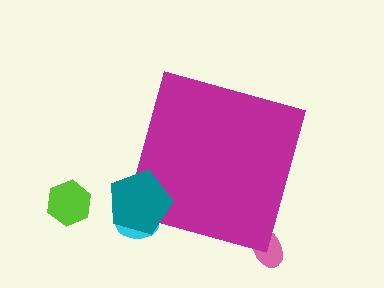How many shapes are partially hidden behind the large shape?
2 shapes are partially hidden.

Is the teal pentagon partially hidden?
No, the teal pentagon is fully visible.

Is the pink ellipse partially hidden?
Yes, the pink ellipse is partially hidden behind the magenta diamond.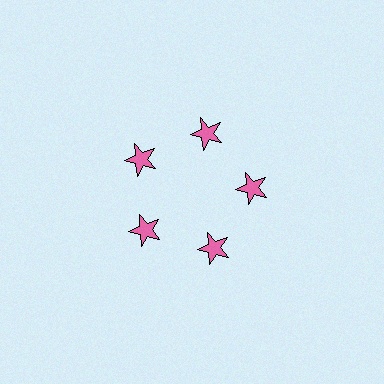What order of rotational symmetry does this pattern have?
This pattern has 5-fold rotational symmetry.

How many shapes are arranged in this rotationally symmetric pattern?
There are 5 shapes, arranged in 5 groups of 1.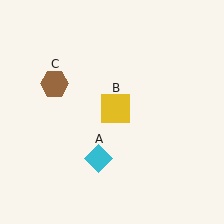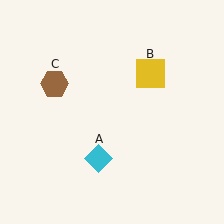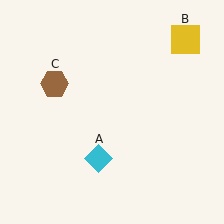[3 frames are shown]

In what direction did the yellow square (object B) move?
The yellow square (object B) moved up and to the right.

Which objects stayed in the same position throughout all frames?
Cyan diamond (object A) and brown hexagon (object C) remained stationary.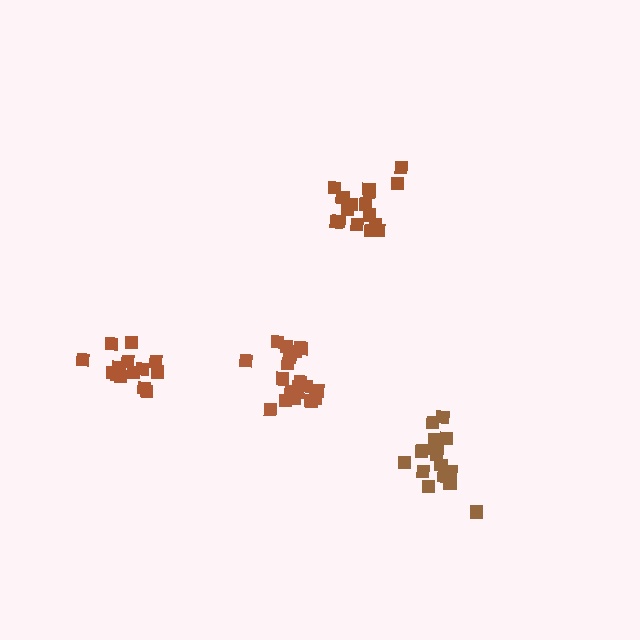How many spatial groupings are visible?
There are 4 spatial groupings.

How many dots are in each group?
Group 1: 18 dots, Group 2: 16 dots, Group 3: 19 dots, Group 4: 14 dots (67 total).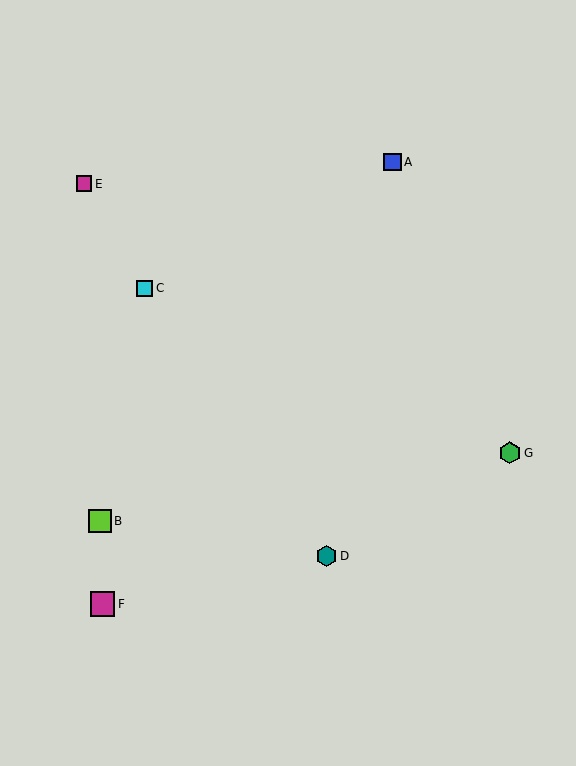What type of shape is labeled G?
Shape G is a green hexagon.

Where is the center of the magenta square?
The center of the magenta square is at (84, 184).